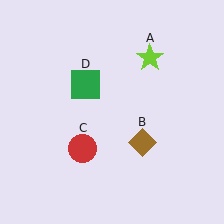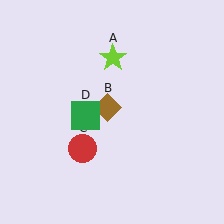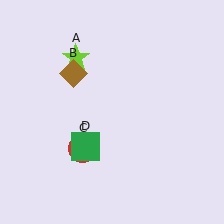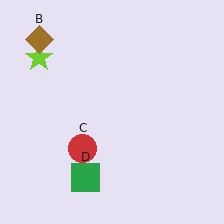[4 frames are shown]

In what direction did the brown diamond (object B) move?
The brown diamond (object B) moved up and to the left.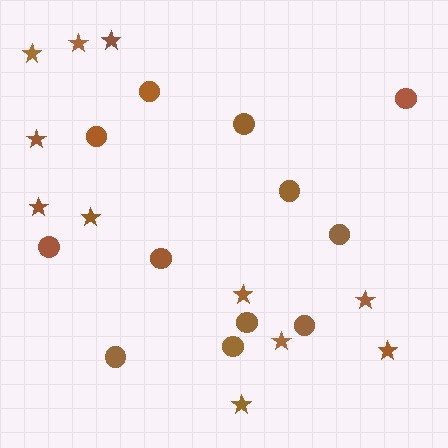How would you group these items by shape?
There are 2 groups: one group of circles (12) and one group of stars (11).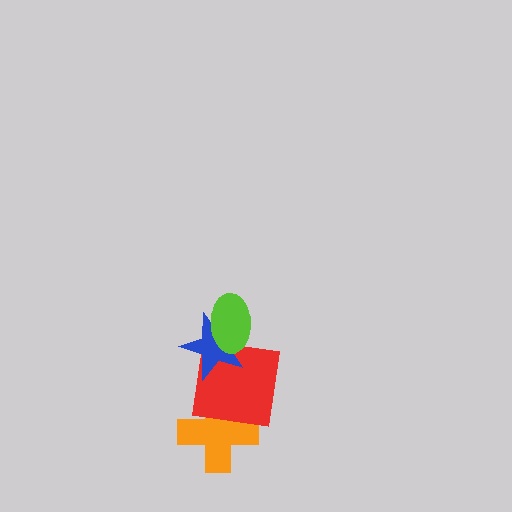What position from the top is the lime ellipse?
The lime ellipse is 1st from the top.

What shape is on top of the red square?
The blue star is on top of the red square.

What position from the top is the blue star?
The blue star is 2nd from the top.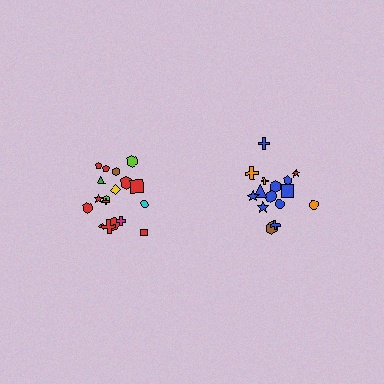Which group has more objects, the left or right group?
The left group.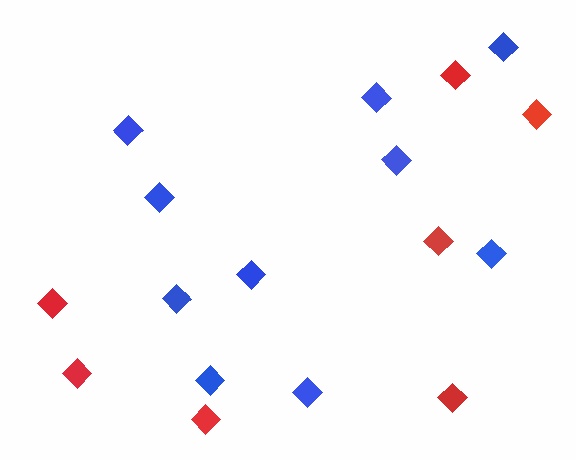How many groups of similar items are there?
There are 2 groups: one group of blue diamonds (10) and one group of red diamonds (7).